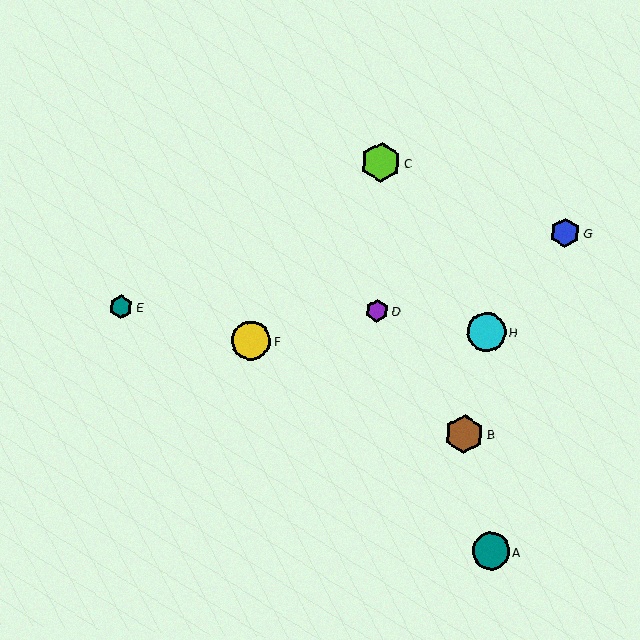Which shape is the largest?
The lime hexagon (labeled C) is the largest.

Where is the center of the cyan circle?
The center of the cyan circle is at (487, 332).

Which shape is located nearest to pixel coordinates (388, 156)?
The lime hexagon (labeled C) at (381, 163) is nearest to that location.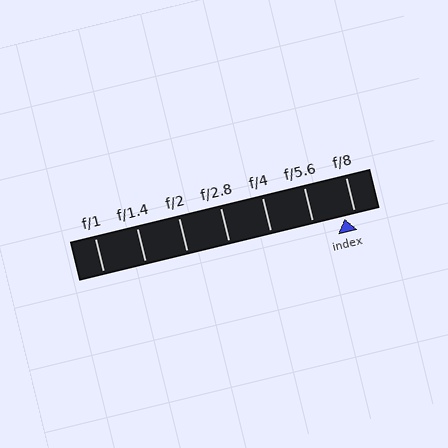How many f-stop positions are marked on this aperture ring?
There are 7 f-stop positions marked.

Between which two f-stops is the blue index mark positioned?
The index mark is between f/5.6 and f/8.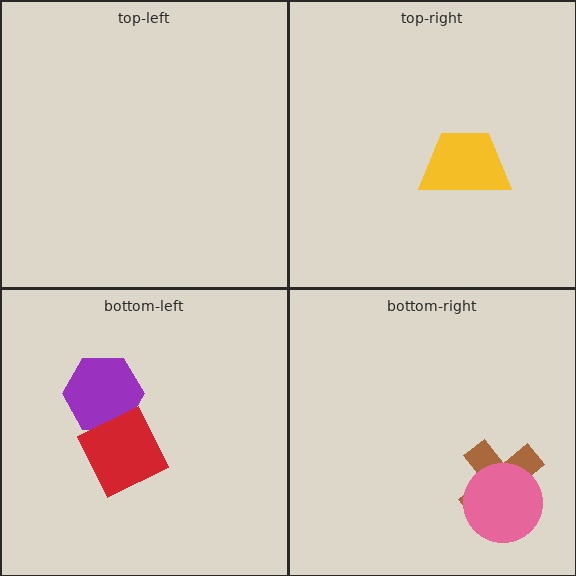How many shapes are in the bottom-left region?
2.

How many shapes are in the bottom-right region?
2.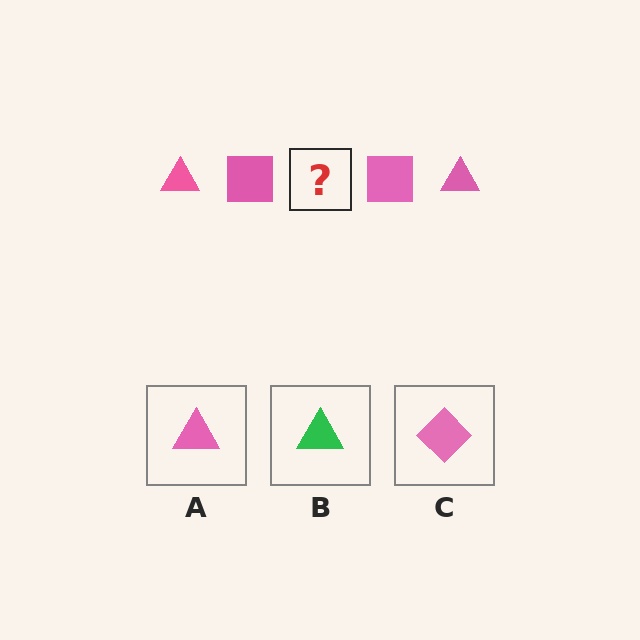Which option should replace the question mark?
Option A.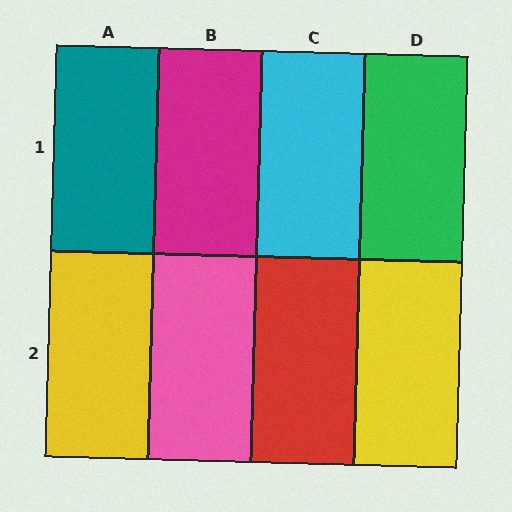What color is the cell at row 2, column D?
Yellow.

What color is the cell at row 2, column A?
Yellow.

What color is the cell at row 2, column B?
Pink.